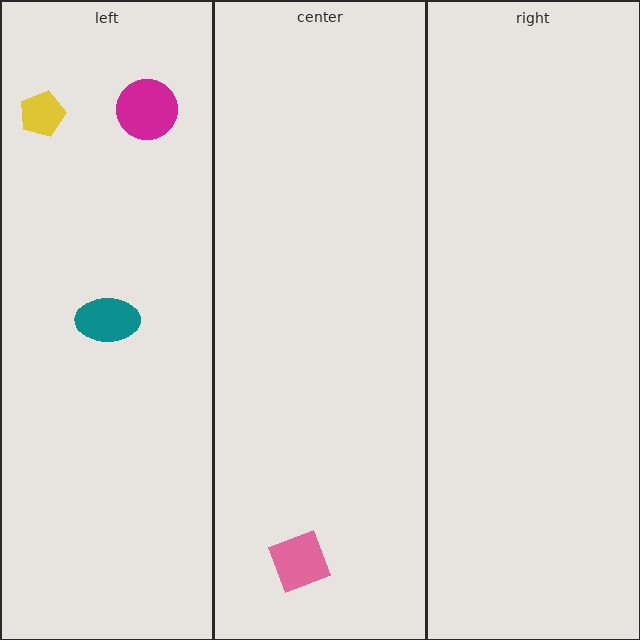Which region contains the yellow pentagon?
The left region.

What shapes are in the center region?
The pink diamond.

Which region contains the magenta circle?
The left region.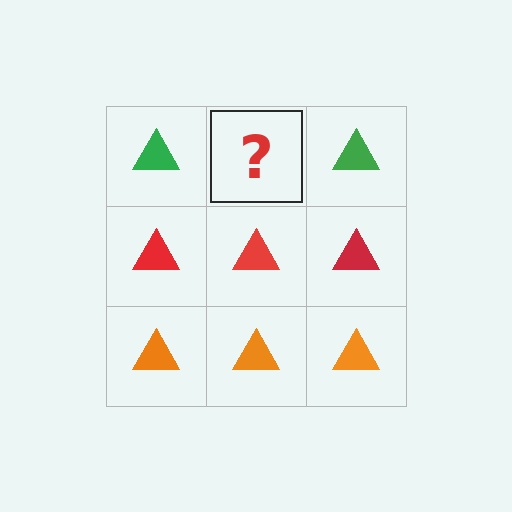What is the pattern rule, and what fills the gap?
The rule is that each row has a consistent color. The gap should be filled with a green triangle.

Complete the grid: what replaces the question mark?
The question mark should be replaced with a green triangle.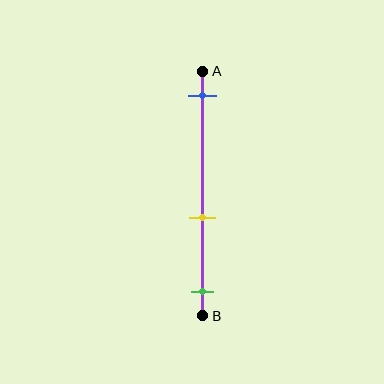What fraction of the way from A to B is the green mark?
The green mark is approximately 90% (0.9) of the way from A to B.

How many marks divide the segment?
There are 3 marks dividing the segment.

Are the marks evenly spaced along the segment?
No, the marks are not evenly spaced.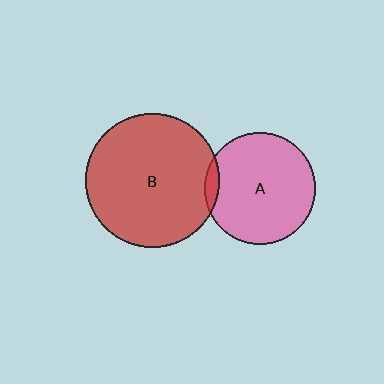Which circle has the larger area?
Circle B (red).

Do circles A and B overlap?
Yes.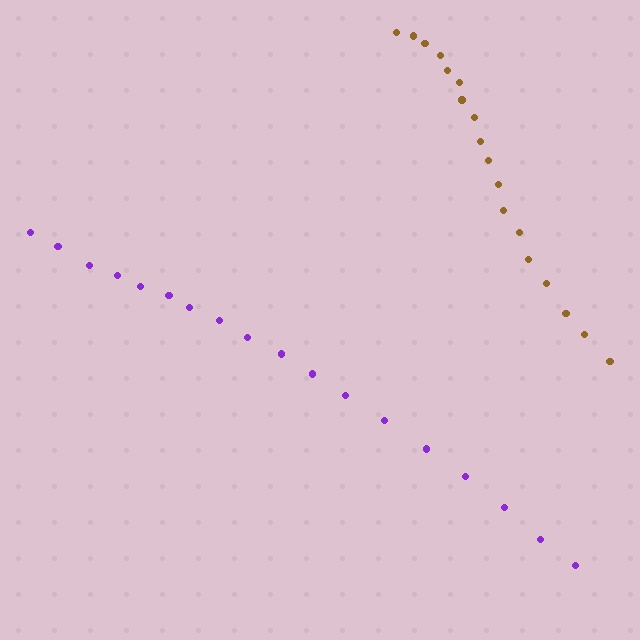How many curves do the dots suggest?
There are 2 distinct paths.